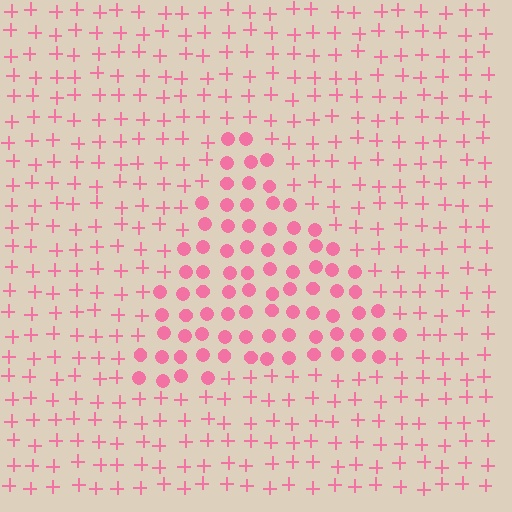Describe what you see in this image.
The image is filled with small pink elements arranged in a uniform grid. A triangle-shaped region contains circles, while the surrounding area contains plus signs. The boundary is defined purely by the change in element shape.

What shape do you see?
I see a triangle.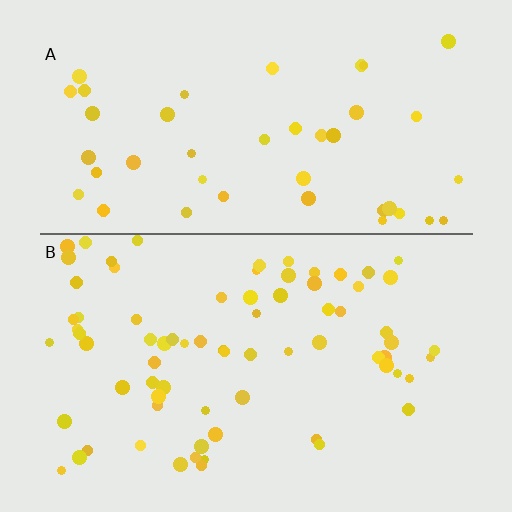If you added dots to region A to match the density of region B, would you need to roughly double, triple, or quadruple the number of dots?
Approximately double.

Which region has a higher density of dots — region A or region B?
B (the bottom).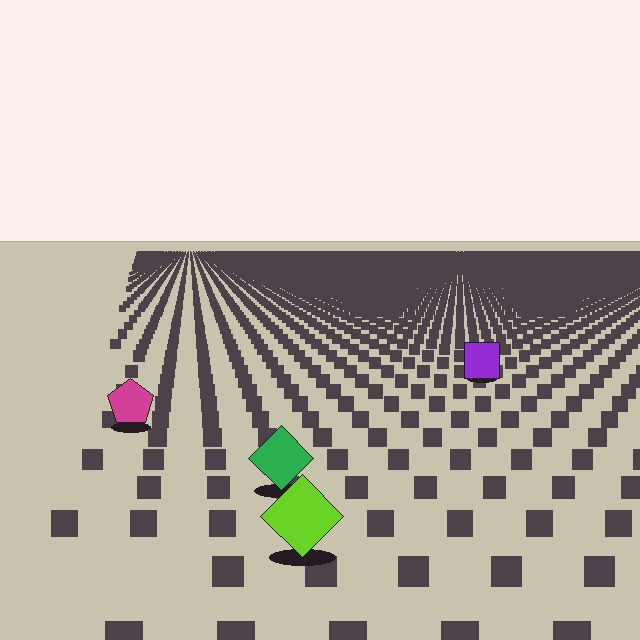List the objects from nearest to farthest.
From nearest to farthest: the lime diamond, the green diamond, the magenta pentagon, the purple square.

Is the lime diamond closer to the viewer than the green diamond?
Yes. The lime diamond is closer — you can tell from the texture gradient: the ground texture is coarser near it.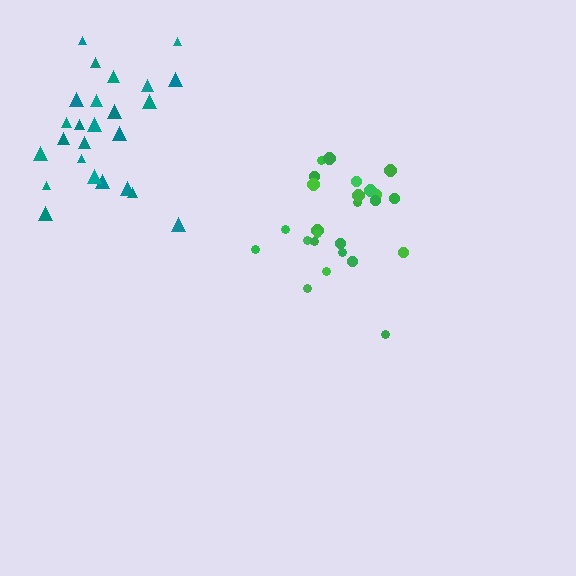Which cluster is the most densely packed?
Green.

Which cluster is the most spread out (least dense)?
Teal.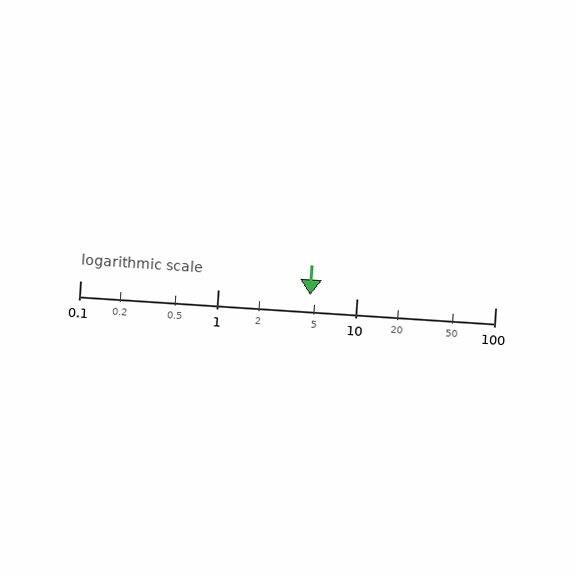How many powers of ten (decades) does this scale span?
The scale spans 3 decades, from 0.1 to 100.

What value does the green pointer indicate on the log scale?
The pointer indicates approximately 4.6.